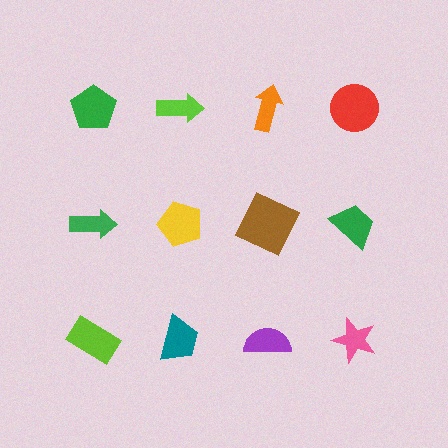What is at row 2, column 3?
A brown square.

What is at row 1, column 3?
An orange arrow.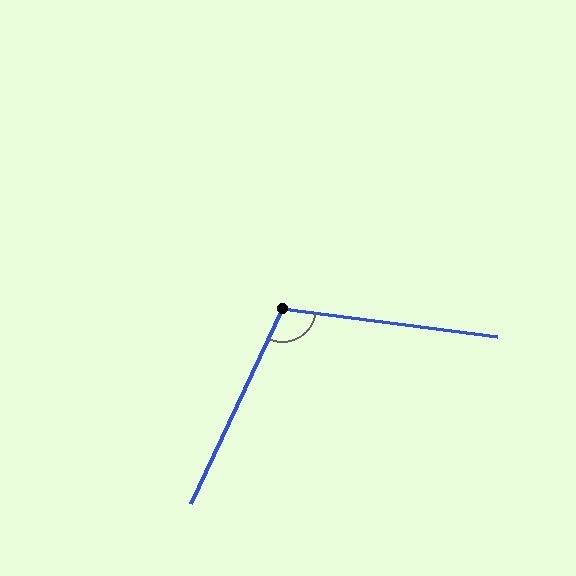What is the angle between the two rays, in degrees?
Approximately 108 degrees.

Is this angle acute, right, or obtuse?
It is obtuse.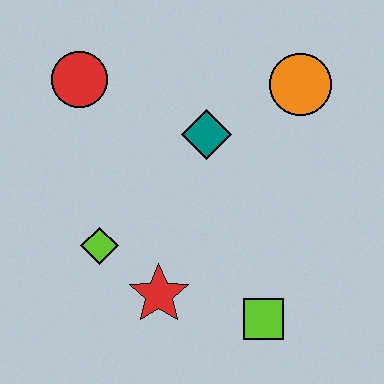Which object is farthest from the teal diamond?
The lime square is farthest from the teal diamond.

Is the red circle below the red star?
No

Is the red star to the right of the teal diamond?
No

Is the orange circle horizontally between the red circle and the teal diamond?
No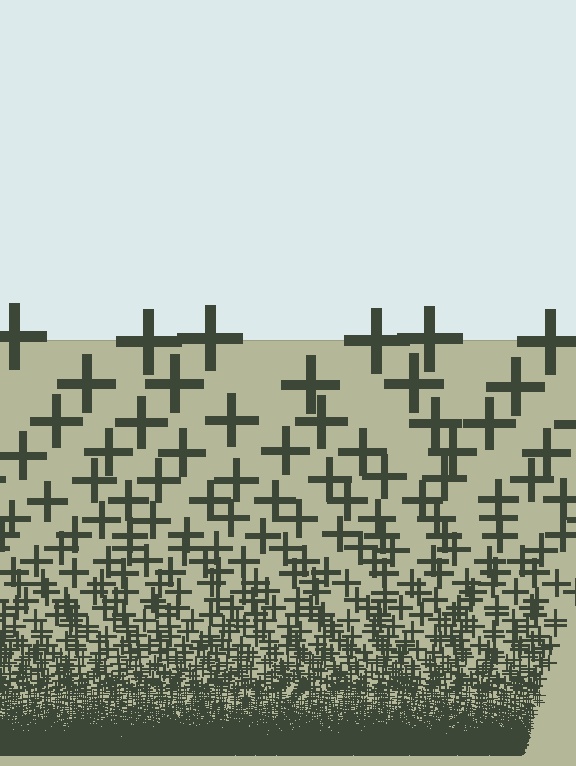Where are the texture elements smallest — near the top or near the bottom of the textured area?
Near the bottom.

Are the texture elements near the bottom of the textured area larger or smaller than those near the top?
Smaller. The gradient is inverted — elements near the bottom are smaller and denser.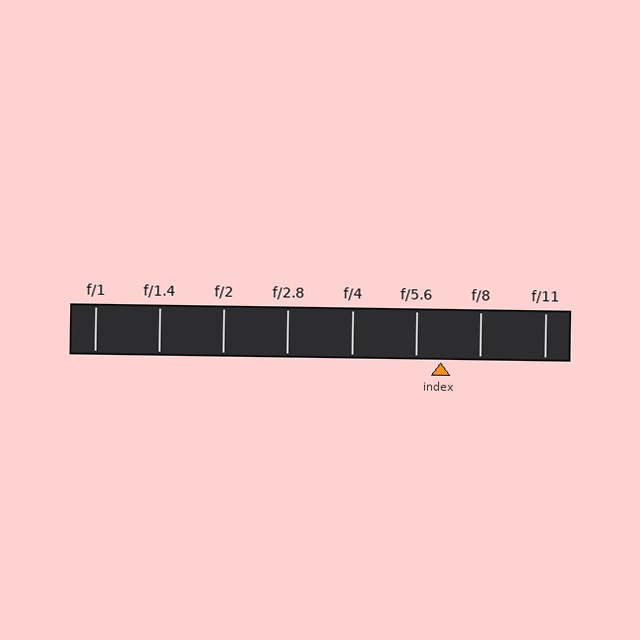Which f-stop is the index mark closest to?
The index mark is closest to f/5.6.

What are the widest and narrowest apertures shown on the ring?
The widest aperture shown is f/1 and the narrowest is f/11.